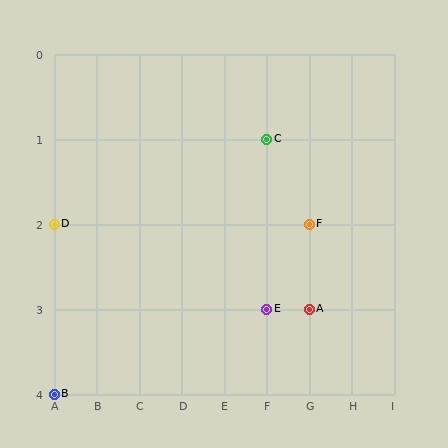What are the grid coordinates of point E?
Point E is at grid coordinates (F, 3).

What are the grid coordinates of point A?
Point A is at grid coordinates (G, 3).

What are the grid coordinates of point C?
Point C is at grid coordinates (F, 1).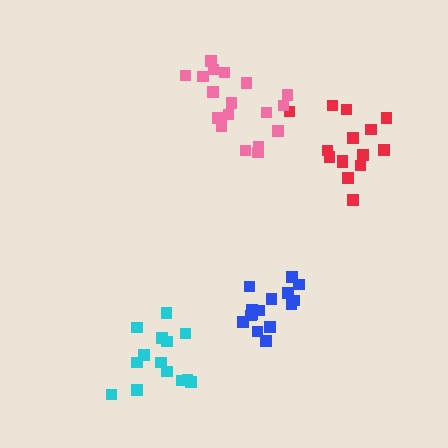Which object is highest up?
The pink cluster is topmost.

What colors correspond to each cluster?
The clusters are colored: cyan, red, pink, blue.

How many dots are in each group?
Group 1: 14 dots, Group 2: 16 dots, Group 3: 18 dots, Group 4: 15 dots (63 total).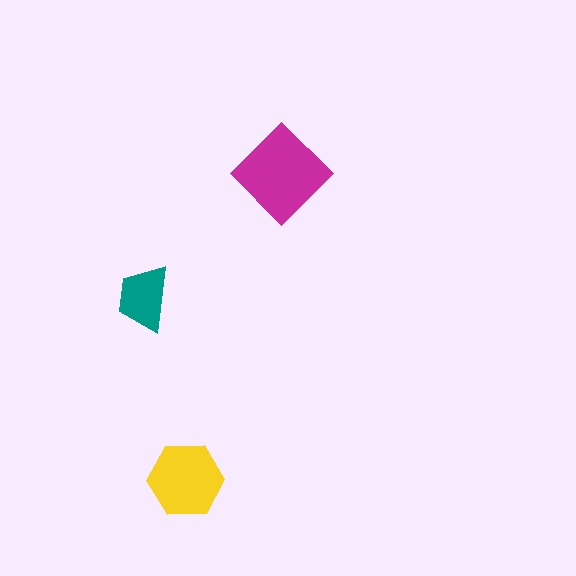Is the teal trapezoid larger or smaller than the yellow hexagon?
Smaller.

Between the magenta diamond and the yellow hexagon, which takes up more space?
The magenta diamond.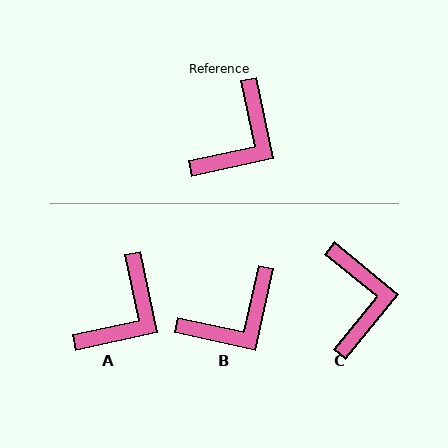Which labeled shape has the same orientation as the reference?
A.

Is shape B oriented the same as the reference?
No, it is off by about 24 degrees.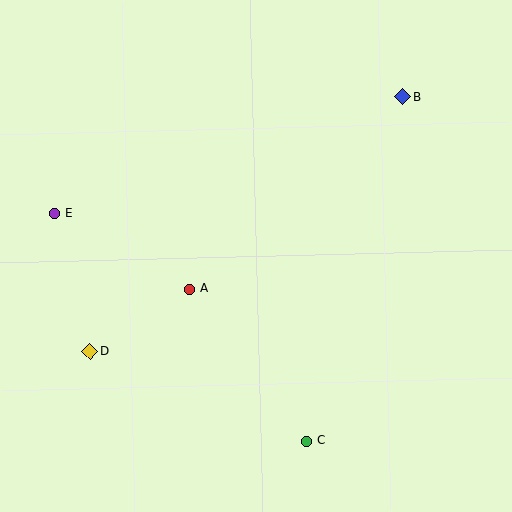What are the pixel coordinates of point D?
Point D is at (90, 351).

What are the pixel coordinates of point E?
Point E is at (54, 214).